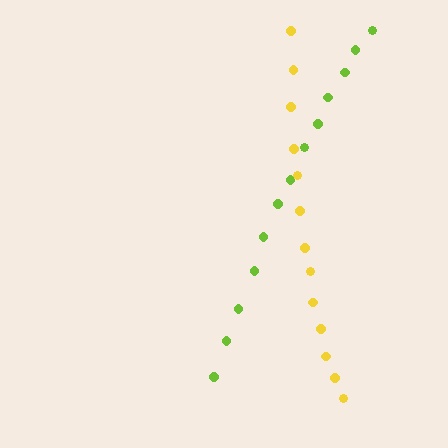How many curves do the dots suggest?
There are 2 distinct paths.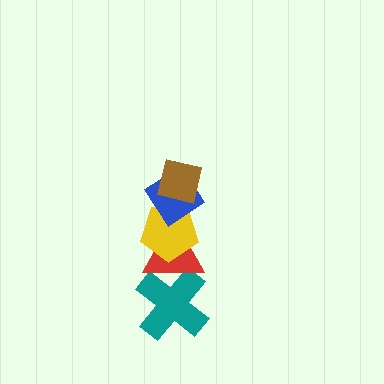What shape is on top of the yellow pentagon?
The blue diamond is on top of the yellow pentagon.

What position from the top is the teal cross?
The teal cross is 5th from the top.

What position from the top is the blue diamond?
The blue diamond is 2nd from the top.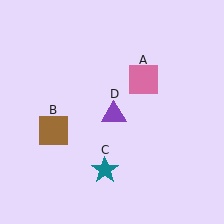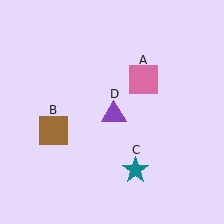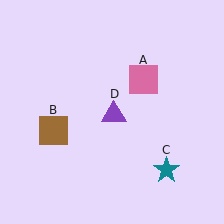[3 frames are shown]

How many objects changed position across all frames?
1 object changed position: teal star (object C).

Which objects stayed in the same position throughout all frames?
Pink square (object A) and brown square (object B) and purple triangle (object D) remained stationary.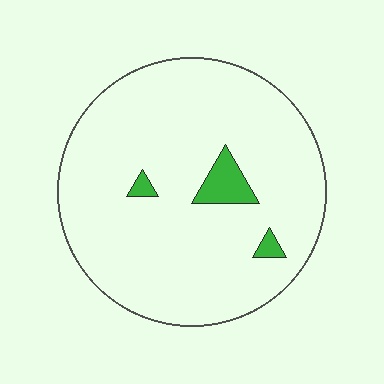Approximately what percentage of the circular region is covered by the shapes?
Approximately 5%.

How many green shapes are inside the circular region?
3.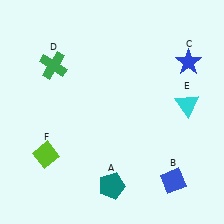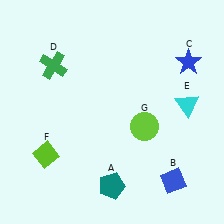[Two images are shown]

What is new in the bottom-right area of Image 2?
A lime circle (G) was added in the bottom-right area of Image 2.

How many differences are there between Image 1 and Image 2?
There is 1 difference between the two images.